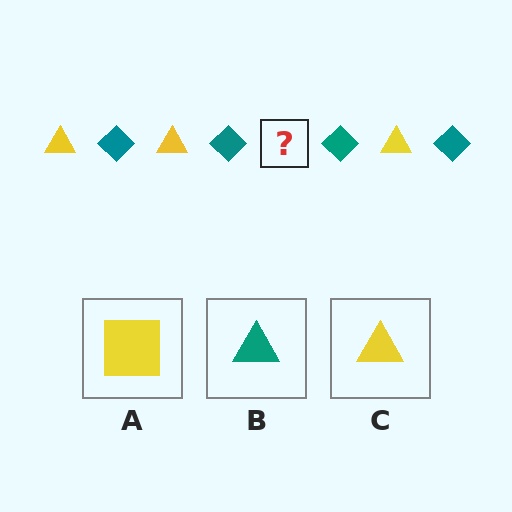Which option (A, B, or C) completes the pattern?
C.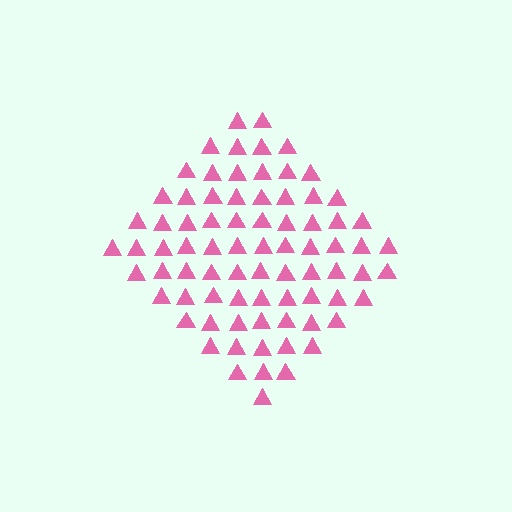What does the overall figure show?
The overall figure shows a diamond.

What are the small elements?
The small elements are triangles.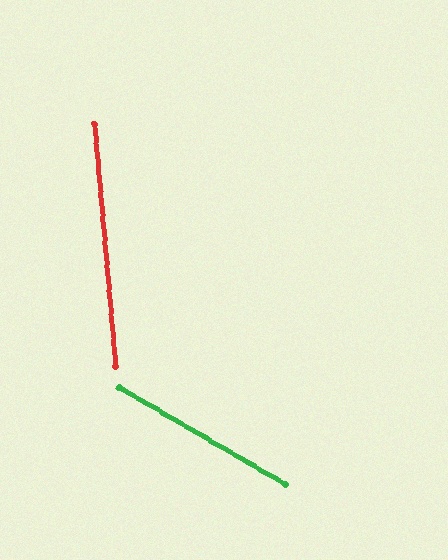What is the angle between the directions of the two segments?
Approximately 55 degrees.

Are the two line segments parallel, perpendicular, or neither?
Neither parallel nor perpendicular — they differ by about 55°.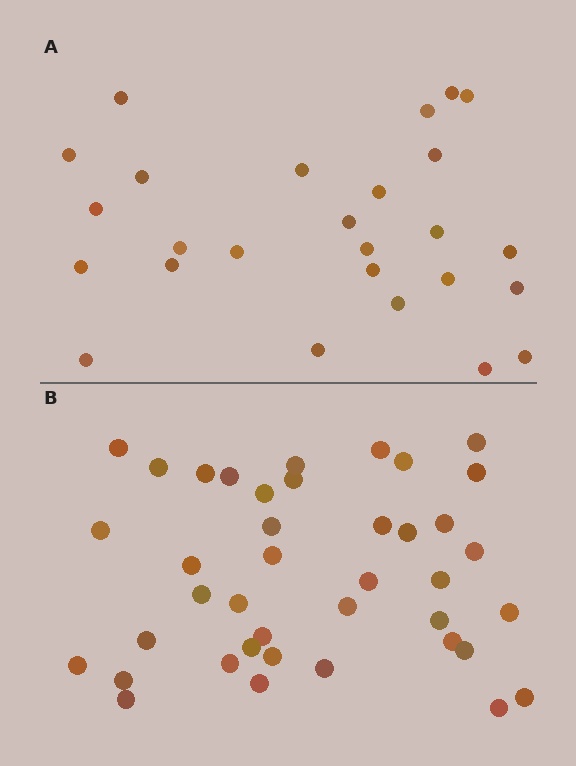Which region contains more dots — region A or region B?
Region B (the bottom region) has more dots.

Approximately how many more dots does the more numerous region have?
Region B has approximately 15 more dots than region A.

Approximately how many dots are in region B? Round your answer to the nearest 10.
About 40 dots.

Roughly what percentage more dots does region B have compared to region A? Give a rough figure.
About 55% more.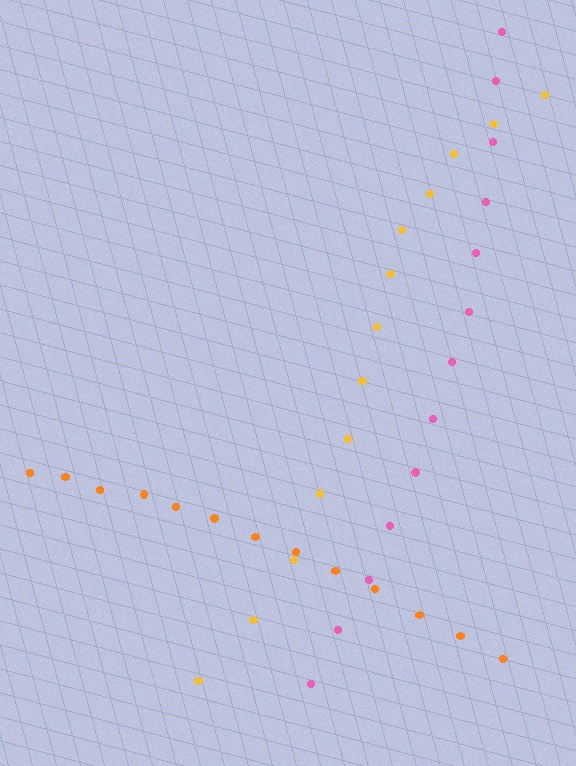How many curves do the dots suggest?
There are 3 distinct paths.